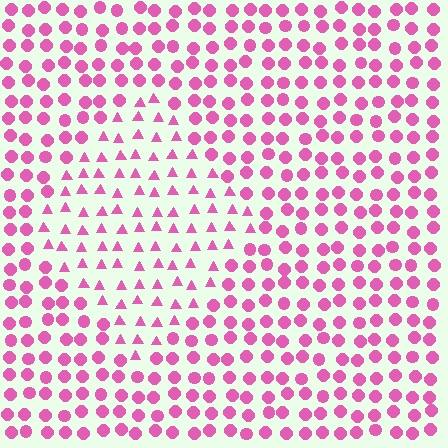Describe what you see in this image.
The image is filled with small pink elements arranged in a uniform grid. A diamond-shaped region contains triangles, while the surrounding area contains circles. The boundary is defined purely by the change in element shape.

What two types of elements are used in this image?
The image uses triangles inside the diamond region and circles outside it.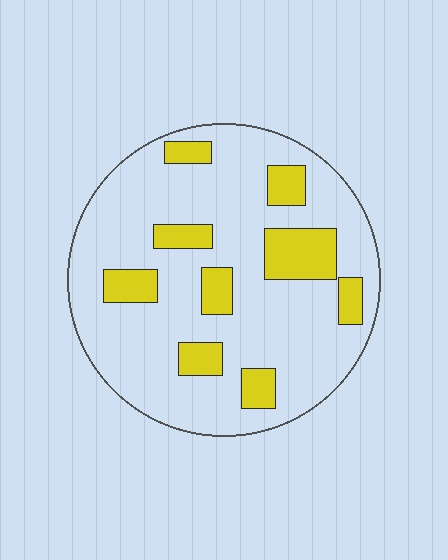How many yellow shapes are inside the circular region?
9.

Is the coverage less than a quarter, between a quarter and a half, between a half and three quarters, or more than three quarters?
Less than a quarter.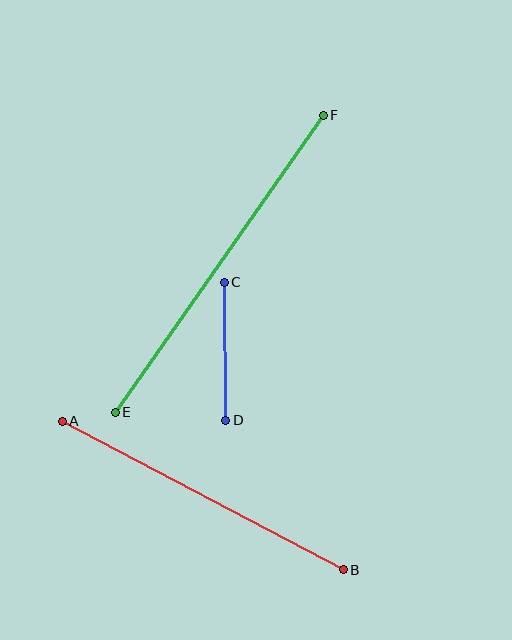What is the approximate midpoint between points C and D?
The midpoint is at approximately (225, 351) pixels.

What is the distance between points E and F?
The distance is approximately 362 pixels.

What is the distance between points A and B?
The distance is approximately 318 pixels.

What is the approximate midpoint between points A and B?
The midpoint is at approximately (203, 495) pixels.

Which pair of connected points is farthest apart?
Points E and F are farthest apart.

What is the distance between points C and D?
The distance is approximately 138 pixels.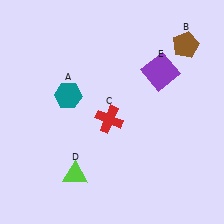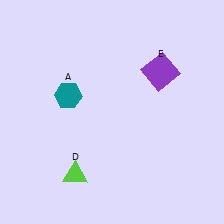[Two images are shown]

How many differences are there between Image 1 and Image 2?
There are 2 differences between the two images.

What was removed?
The red cross (C), the brown pentagon (B) were removed in Image 2.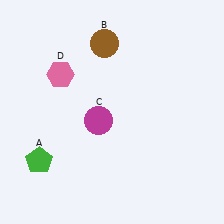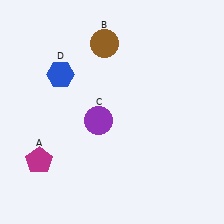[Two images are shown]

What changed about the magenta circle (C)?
In Image 1, C is magenta. In Image 2, it changed to purple.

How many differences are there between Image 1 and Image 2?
There are 3 differences between the two images.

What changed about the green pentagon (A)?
In Image 1, A is green. In Image 2, it changed to magenta.